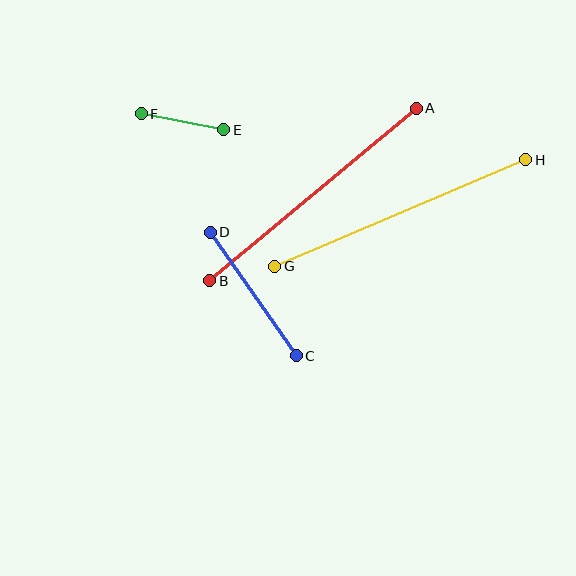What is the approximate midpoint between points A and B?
The midpoint is at approximately (313, 195) pixels.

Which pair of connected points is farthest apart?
Points G and H are farthest apart.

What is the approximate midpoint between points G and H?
The midpoint is at approximately (400, 213) pixels.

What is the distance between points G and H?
The distance is approximately 273 pixels.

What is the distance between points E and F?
The distance is approximately 84 pixels.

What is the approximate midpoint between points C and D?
The midpoint is at approximately (253, 294) pixels.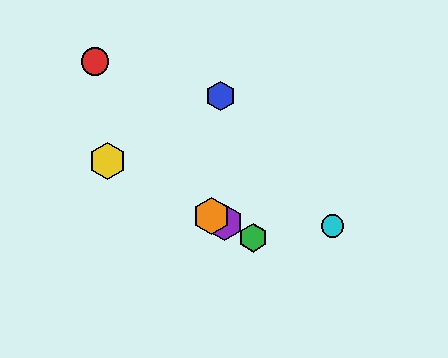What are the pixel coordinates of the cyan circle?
The cyan circle is at (332, 226).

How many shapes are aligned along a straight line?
4 shapes (the green hexagon, the yellow hexagon, the purple hexagon, the orange hexagon) are aligned along a straight line.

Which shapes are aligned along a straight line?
The green hexagon, the yellow hexagon, the purple hexagon, the orange hexagon are aligned along a straight line.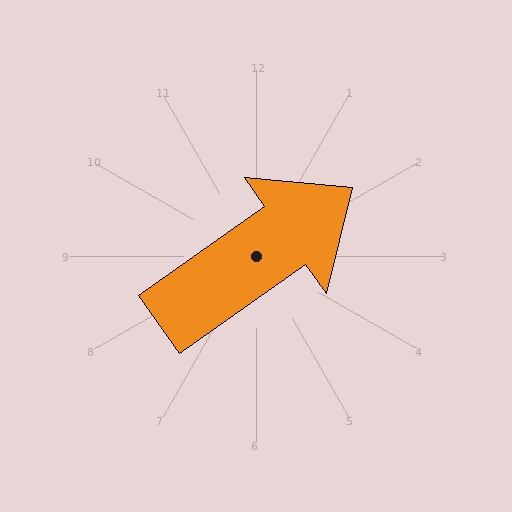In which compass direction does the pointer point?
Northeast.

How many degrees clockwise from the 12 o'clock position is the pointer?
Approximately 55 degrees.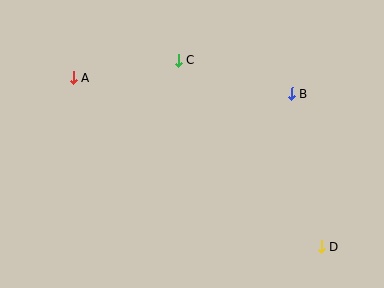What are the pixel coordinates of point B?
Point B is at (292, 93).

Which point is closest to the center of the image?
Point C at (178, 60) is closest to the center.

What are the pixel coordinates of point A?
Point A is at (73, 78).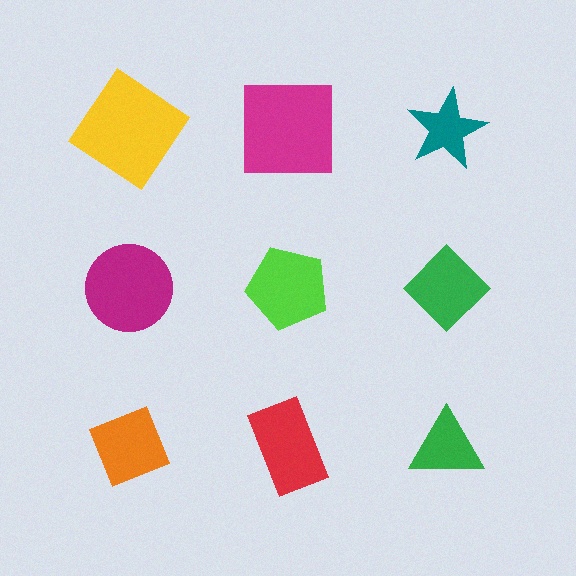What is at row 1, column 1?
A yellow diamond.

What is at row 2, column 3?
A green diamond.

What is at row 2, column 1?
A magenta circle.